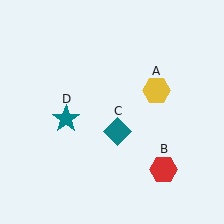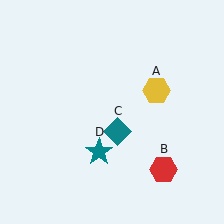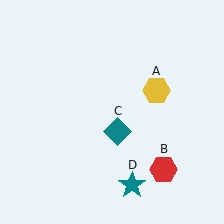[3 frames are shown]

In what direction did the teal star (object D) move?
The teal star (object D) moved down and to the right.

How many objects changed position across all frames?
1 object changed position: teal star (object D).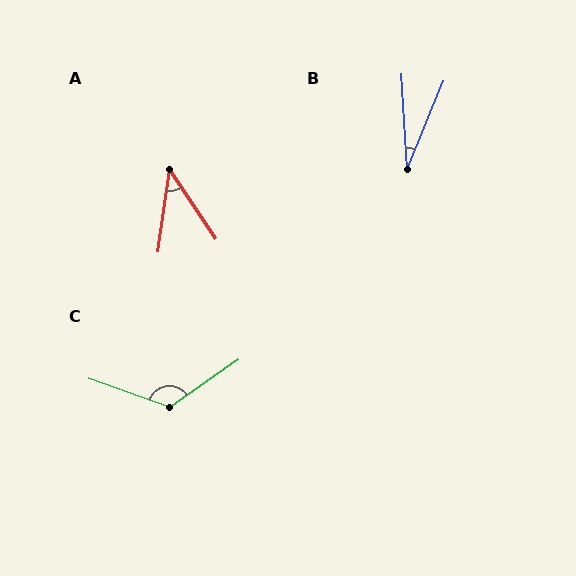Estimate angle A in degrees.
Approximately 42 degrees.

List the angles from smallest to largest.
B (26°), A (42°), C (126°).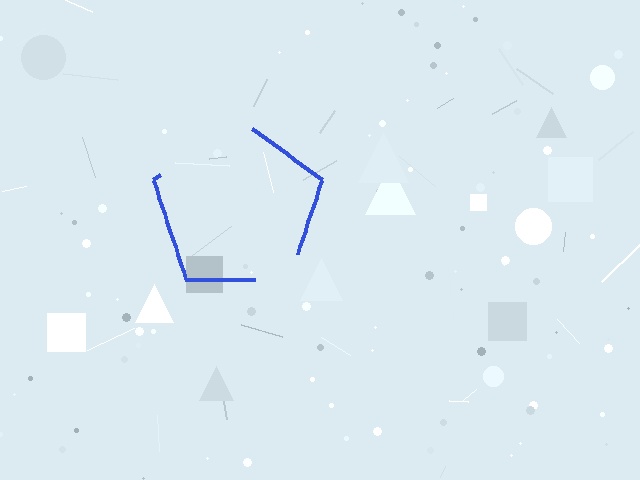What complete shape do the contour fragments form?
The contour fragments form a pentagon.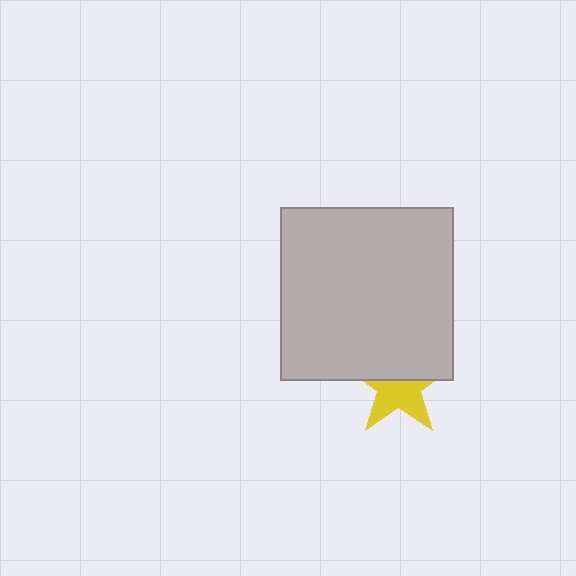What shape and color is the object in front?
The object in front is a light gray square.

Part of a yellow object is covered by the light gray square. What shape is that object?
It is a star.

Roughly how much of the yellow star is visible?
About half of it is visible (roughly 52%).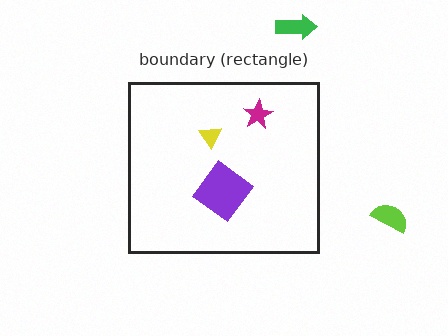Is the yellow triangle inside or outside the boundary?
Inside.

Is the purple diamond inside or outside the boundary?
Inside.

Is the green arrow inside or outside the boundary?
Outside.